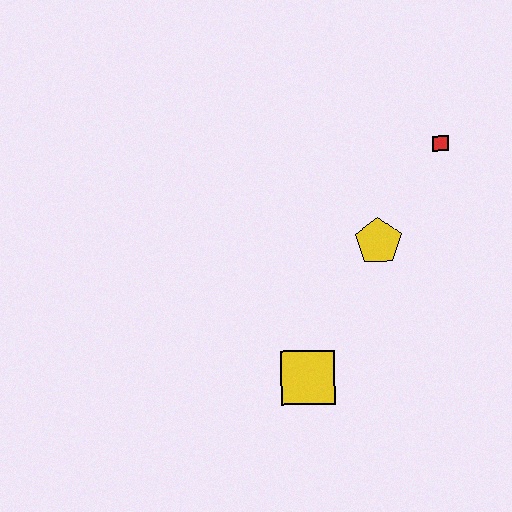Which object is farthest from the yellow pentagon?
The yellow square is farthest from the yellow pentagon.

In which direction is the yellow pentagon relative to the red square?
The yellow pentagon is below the red square.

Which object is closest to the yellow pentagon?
The red square is closest to the yellow pentagon.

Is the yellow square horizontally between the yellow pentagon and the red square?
No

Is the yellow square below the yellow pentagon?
Yes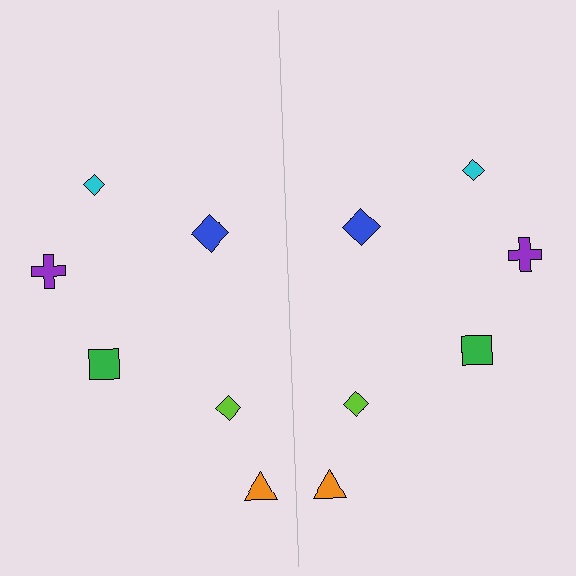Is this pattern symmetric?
Yes, this pattern has bilateral (reflection) symmetry.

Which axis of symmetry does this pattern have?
The pattern has a vertical axis of symmetry running through the center of the image.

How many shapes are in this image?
There are 12 shapes in this image.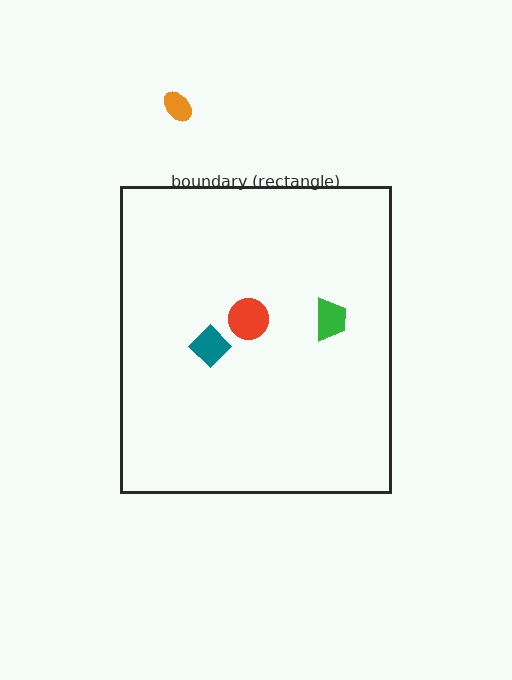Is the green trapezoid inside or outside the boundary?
Inside.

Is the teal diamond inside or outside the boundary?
Inside.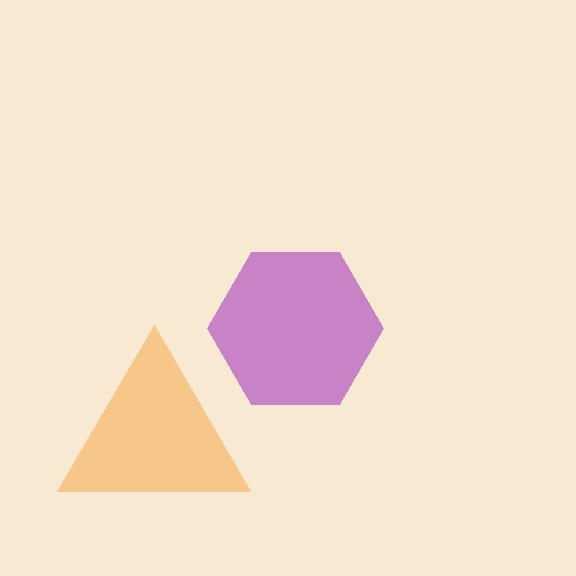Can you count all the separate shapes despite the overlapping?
Yes, there are 2 separate shapes.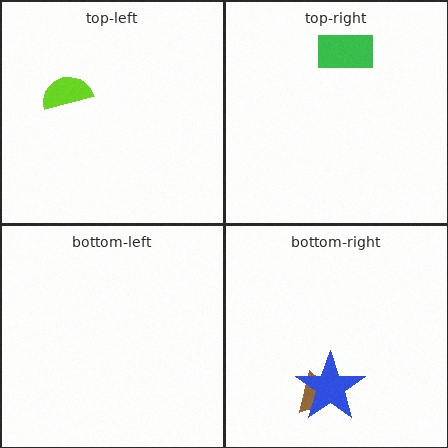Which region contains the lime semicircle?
The top-left region.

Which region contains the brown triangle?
The bottom-right region.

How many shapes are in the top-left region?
1.